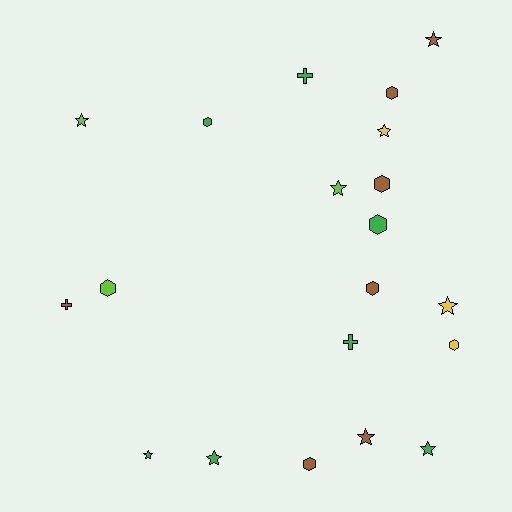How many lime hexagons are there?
There is 1 lime hexagon.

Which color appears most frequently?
Brown, with 7 objects.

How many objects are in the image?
There are 20 objects.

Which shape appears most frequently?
Star, with 9 objects.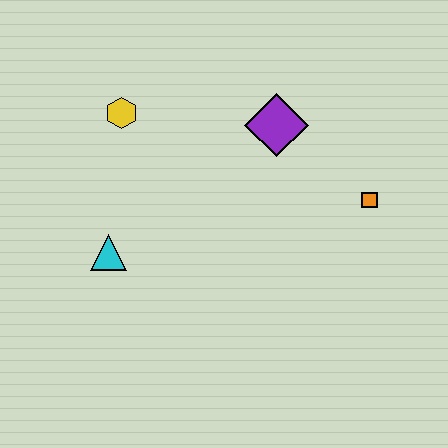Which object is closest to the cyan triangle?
The yellow hexagon is closest to the cyan triangle.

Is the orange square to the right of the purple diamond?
Yes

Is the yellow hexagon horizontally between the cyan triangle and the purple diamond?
Yes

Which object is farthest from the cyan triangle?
The orange square is farthest from the cyan triangle.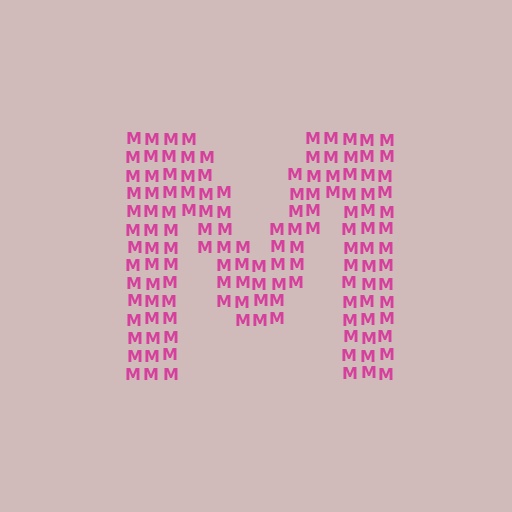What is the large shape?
The large shape is the letter M.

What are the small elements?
The small elements are letter M's.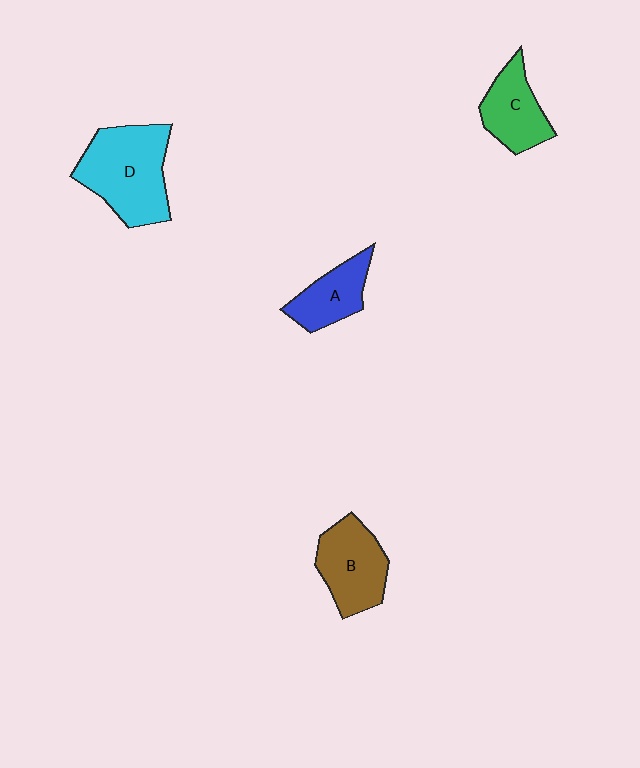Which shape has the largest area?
Shape D (cyan).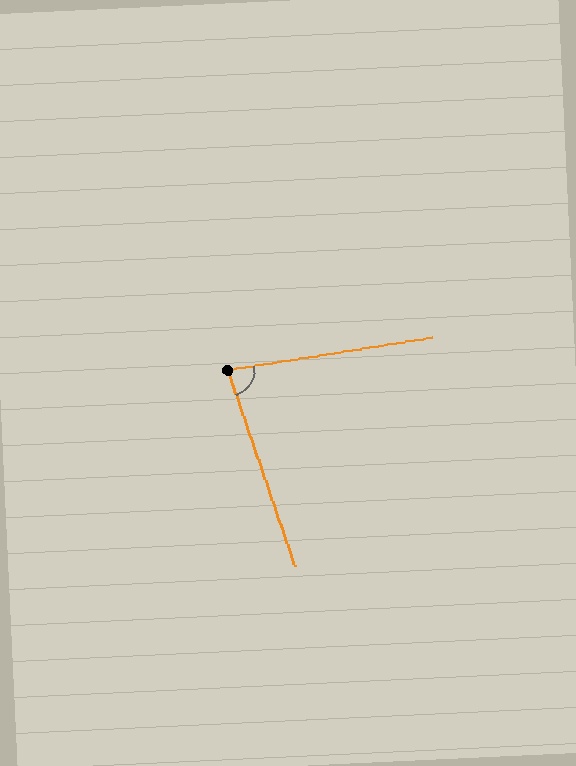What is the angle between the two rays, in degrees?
Approximately 80 degrees.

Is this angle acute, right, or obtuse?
It is acute.